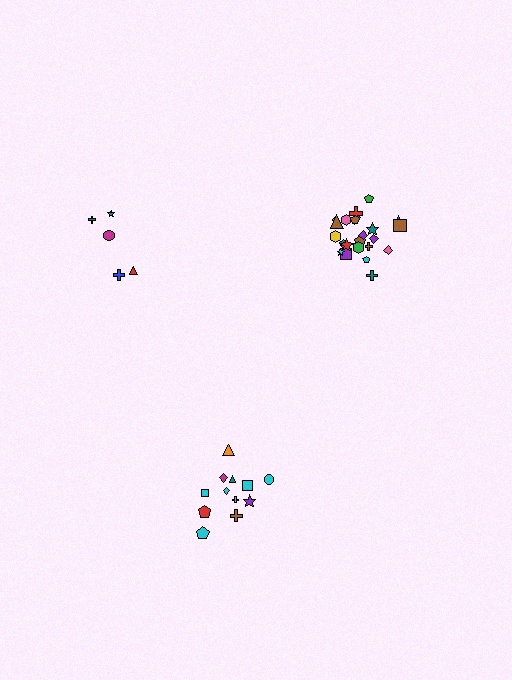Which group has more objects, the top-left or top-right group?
The top-right group.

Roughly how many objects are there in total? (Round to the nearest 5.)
Roughly 40 objects in total.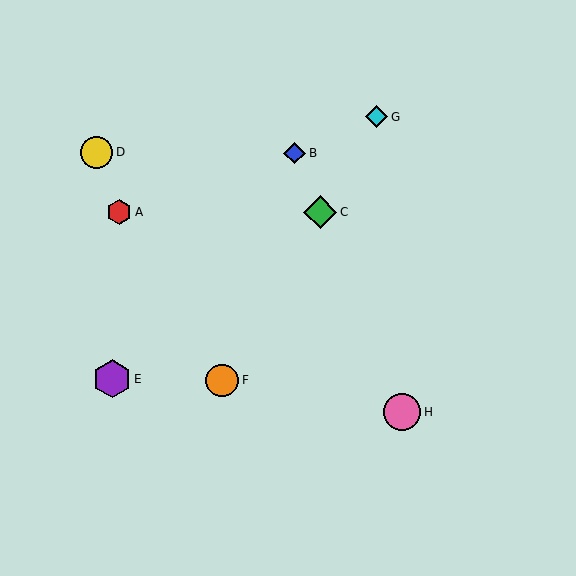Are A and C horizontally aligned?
Yes, both are at y≈212.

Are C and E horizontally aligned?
No, C is at y≈212 and E is at y≈379.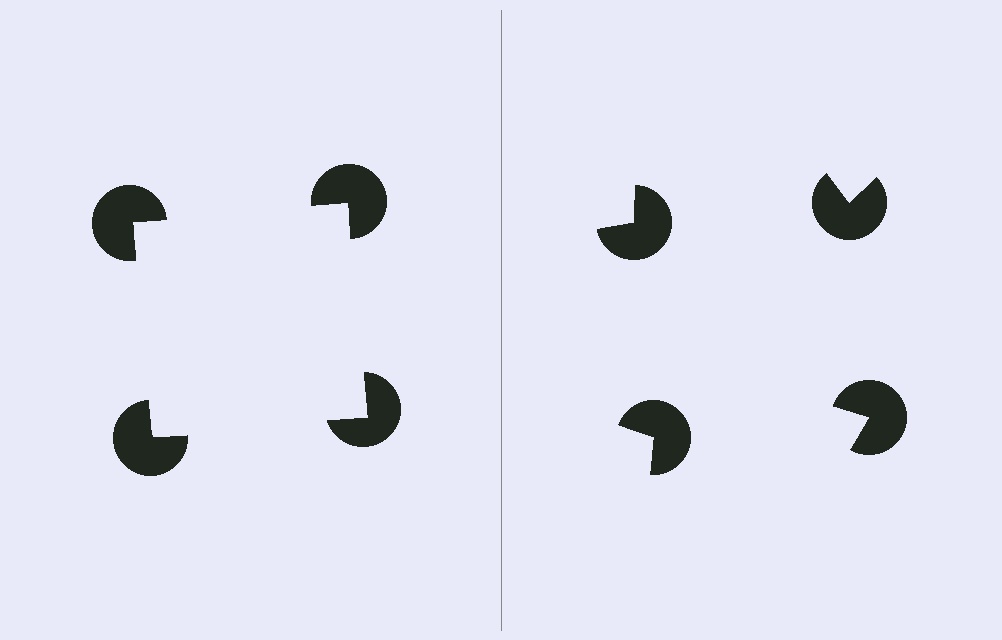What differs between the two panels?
The pac-man discs are positioned identically on both sides; only the wedge orientations differ. On the left they align to a square; on the right they are misaligned.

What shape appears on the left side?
An illusory square.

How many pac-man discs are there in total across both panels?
8 — 4 on each side.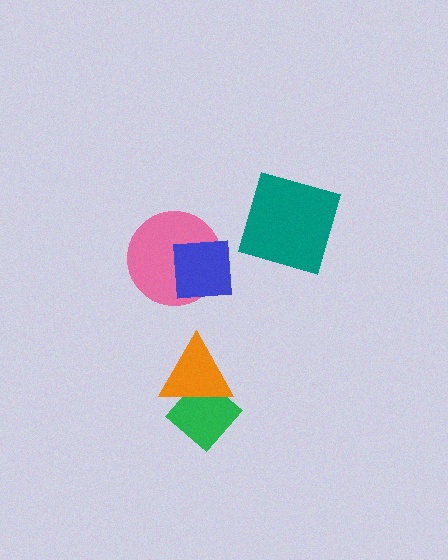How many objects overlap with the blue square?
1 object overlaps with the blue square.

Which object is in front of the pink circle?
The blue square is in front of the pink circle.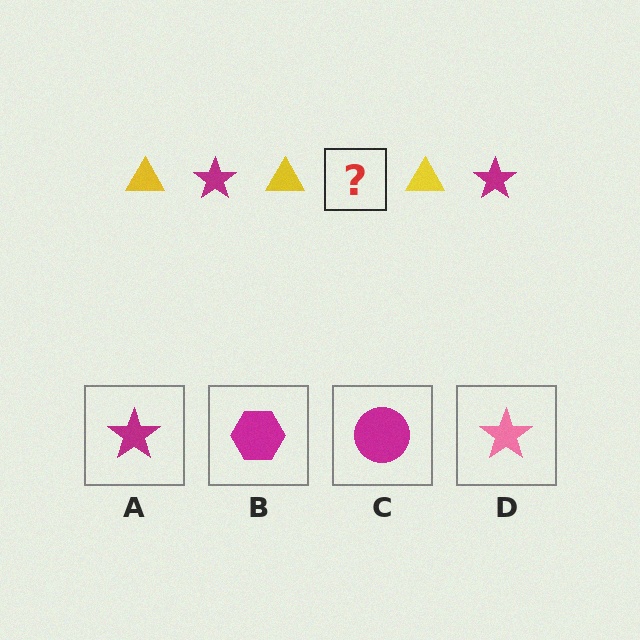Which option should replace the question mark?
Option A.